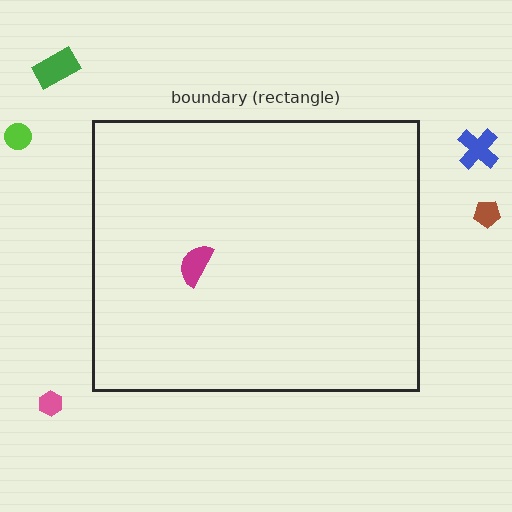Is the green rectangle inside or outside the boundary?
Outside.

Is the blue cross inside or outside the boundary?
Outside.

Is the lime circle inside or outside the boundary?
Outside.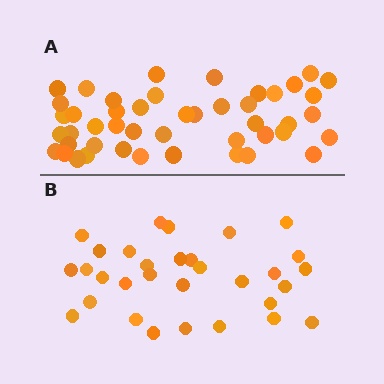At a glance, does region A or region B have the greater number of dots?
Region A (the top region) has more dots.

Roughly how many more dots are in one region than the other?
Region A has approximately 15 more dots than region B.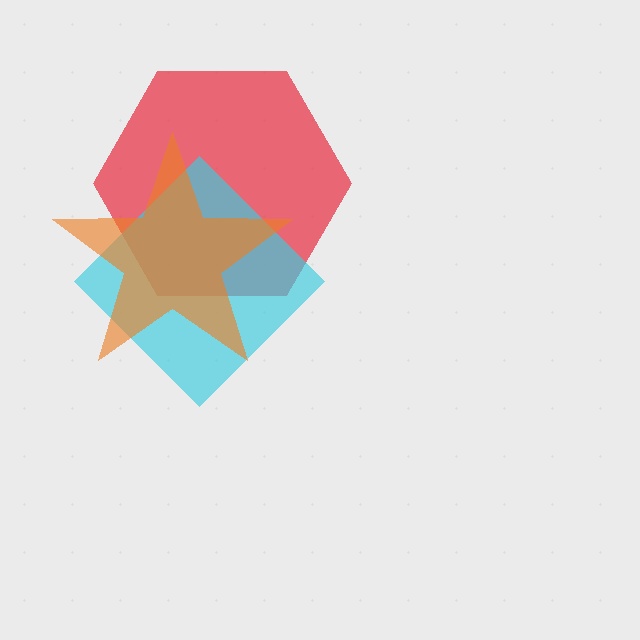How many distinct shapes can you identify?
There are 3 distinct shapes: a red hexagon, a cyan diamond, an orange star.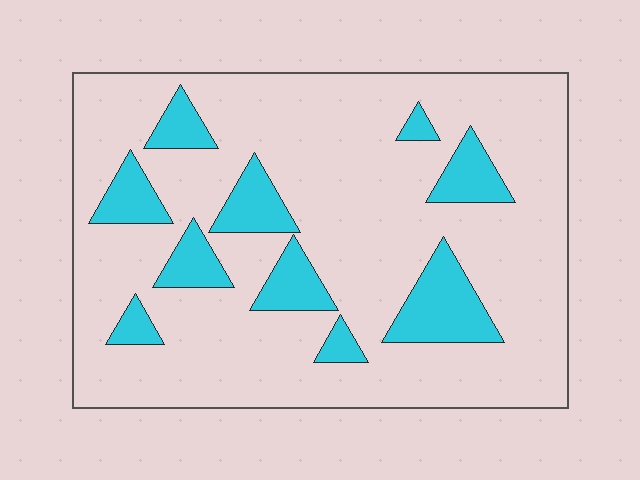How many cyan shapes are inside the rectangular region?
10.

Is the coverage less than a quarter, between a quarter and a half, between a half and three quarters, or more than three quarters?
Less than a quarter.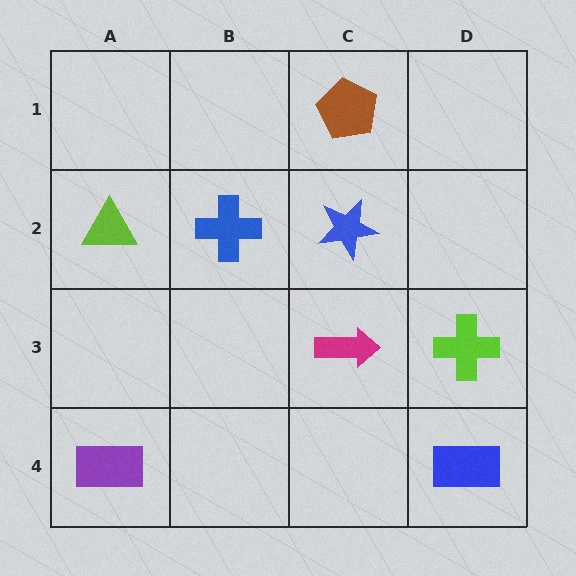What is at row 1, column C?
A brown pentagon.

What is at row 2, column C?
A blue star.